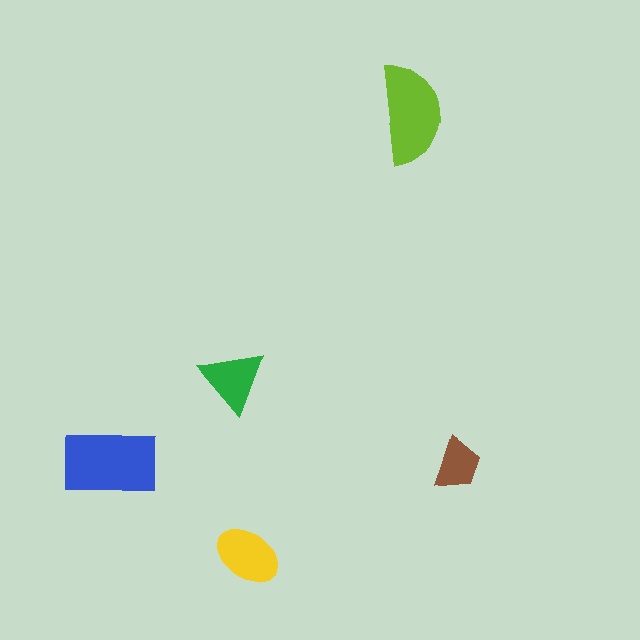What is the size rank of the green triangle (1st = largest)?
4th.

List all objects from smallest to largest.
The brown trapezoid, the green triangle, the yellow ellipse, the lime semicircle, the blue rectangle.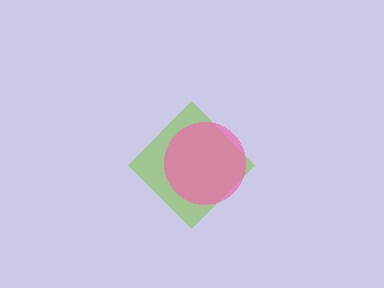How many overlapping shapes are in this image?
There are 2 overlapping shapes in the image.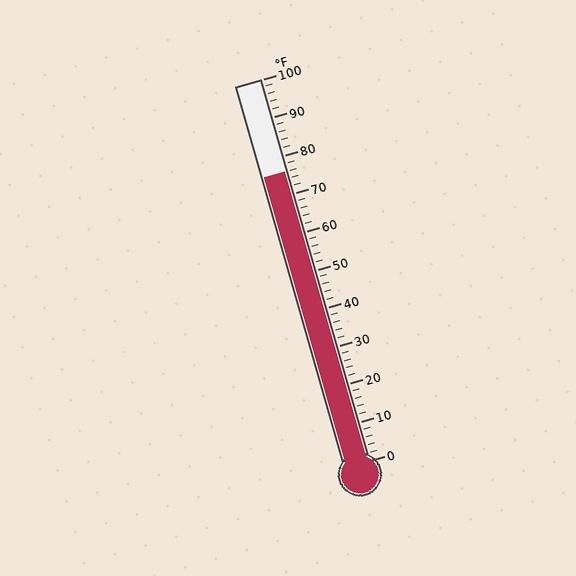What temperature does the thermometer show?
The thermometer shows approximately 76°F.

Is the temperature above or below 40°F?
The temperature is above 40°F.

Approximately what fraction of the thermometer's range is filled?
The thermometer is filled to approximately 75% of its range.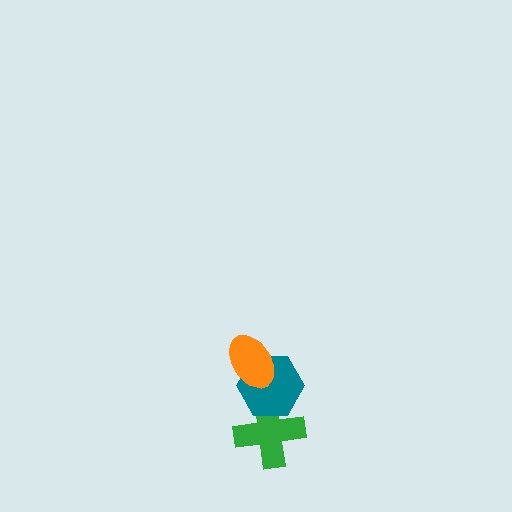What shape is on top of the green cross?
The teal hexagon is on top of the green cross.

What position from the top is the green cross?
The green cross is 3rd from the top.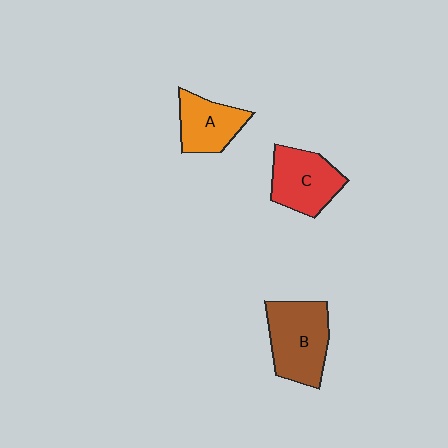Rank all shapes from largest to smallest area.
From largest to smallest: B (brown), C (red), A (orange).